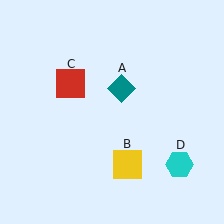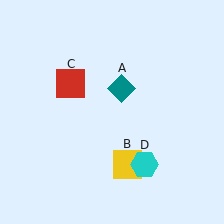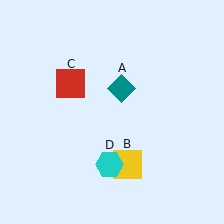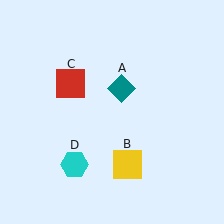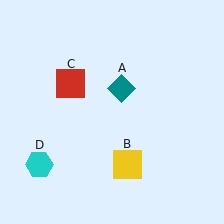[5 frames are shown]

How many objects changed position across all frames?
1 object changed position: cyan hexagon (object D).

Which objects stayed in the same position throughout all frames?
Teal diamond (object A) and yellow square (object B) and red square (object C) remained stationary.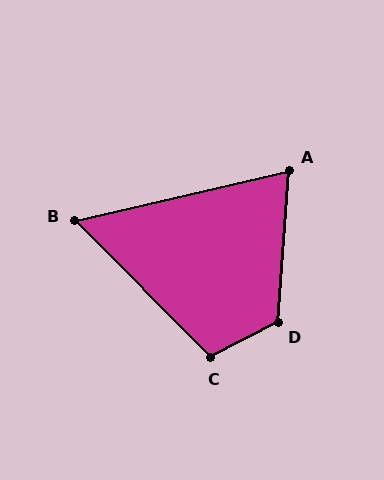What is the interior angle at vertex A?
Approximately 73 degrees (acute).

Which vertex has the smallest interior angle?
B, at approximately 58 degrees.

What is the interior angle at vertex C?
Approximately 107 degrees (obtuse).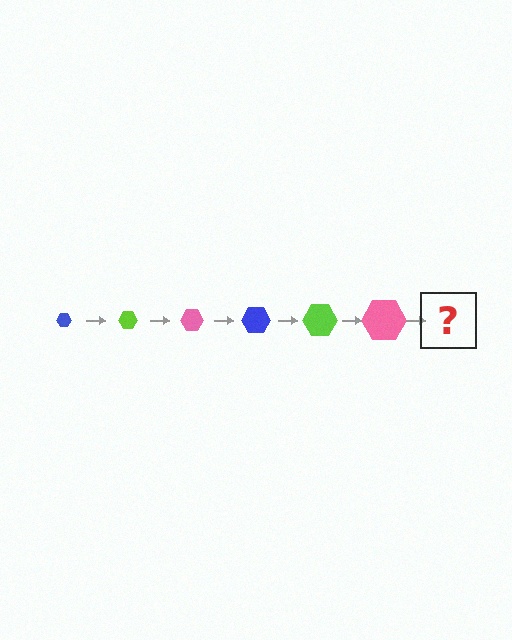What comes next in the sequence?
The next element should be a blue hexagon, larger than the previous one.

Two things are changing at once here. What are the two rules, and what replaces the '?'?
The two rules are that the hexagon grows larger each step and the color cycles through blue, lime, and pink. The '?' should be a blue hexagon, larger than the previous one.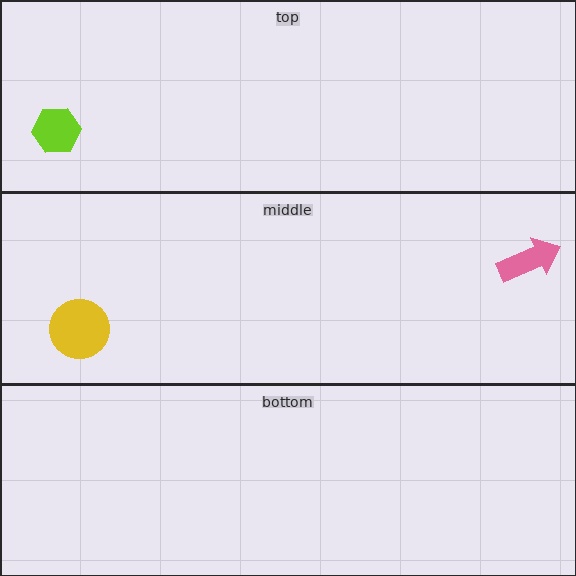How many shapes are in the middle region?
2.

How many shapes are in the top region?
1.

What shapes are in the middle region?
The yellow circle, the pink arrow.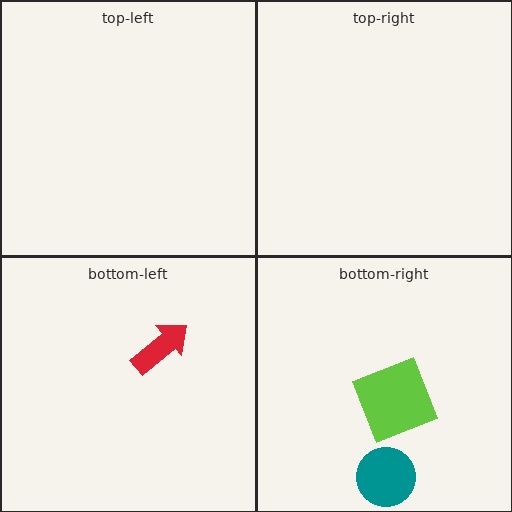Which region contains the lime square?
The bottom-right region.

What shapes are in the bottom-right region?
The lime square, the teal circle.